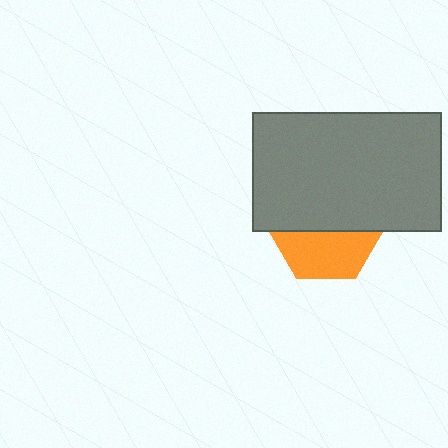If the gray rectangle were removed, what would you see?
You would see the complete orange hexagon.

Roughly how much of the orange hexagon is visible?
About half of it is visible (roughly 46%).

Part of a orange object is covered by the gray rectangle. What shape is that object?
It is a hexagon.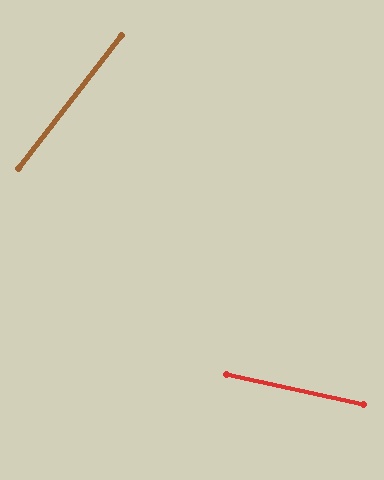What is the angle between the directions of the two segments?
Approximately 65 degrees.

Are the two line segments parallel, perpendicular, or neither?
Neither parallel nor perpendicular — they differ by about 65°.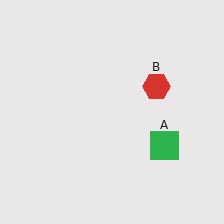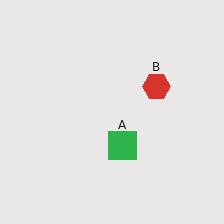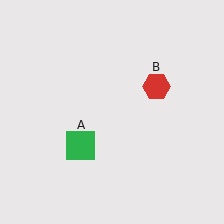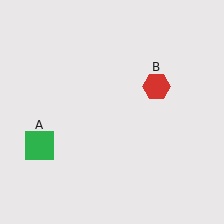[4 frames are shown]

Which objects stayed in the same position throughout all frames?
Red hexagon (object B) remained stationary.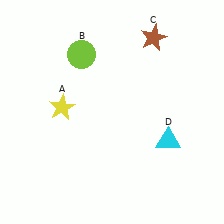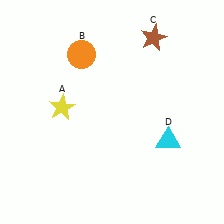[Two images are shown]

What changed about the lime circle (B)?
In Image 1, B is lime. In Image 2, it changed to orange.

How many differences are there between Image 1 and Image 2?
There is 1 difference between the two images.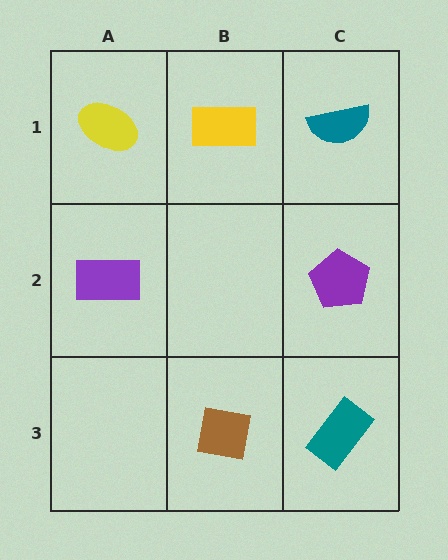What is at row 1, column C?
A teal semicircle.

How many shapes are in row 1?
3 shapes.